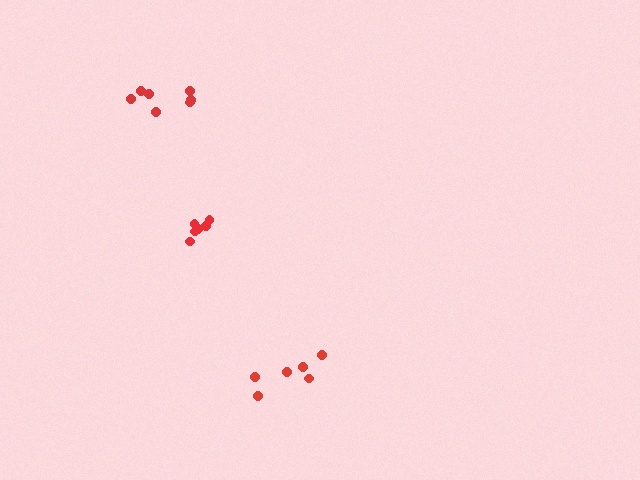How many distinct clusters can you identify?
There are 3 distinct clusters.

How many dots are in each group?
Group 1: 7 dots, Group 2: 6 dots, Group 3: 6 dots (19 total).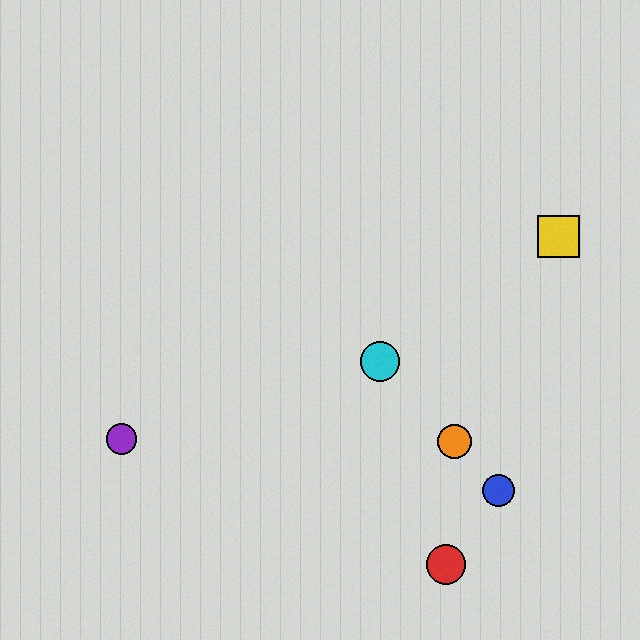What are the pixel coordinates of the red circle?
The red circle is at (446, 564).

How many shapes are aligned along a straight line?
4 shapes (the blue circle, the green circle, the orange circle, the cyan circle) are aligned along a straight line.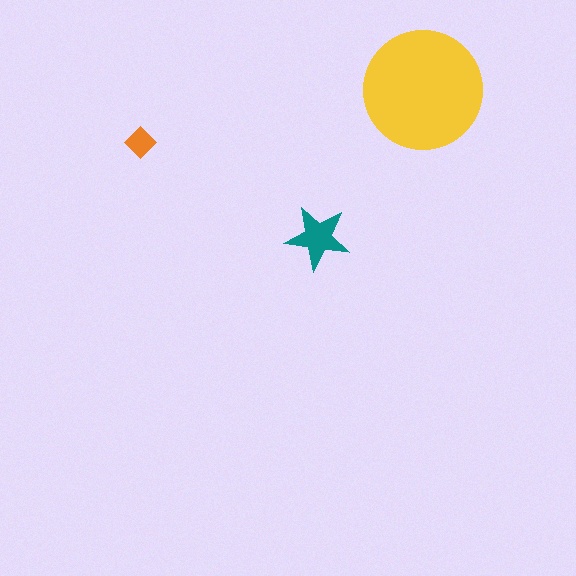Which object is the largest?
The yellow circle.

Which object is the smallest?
The orange diamond.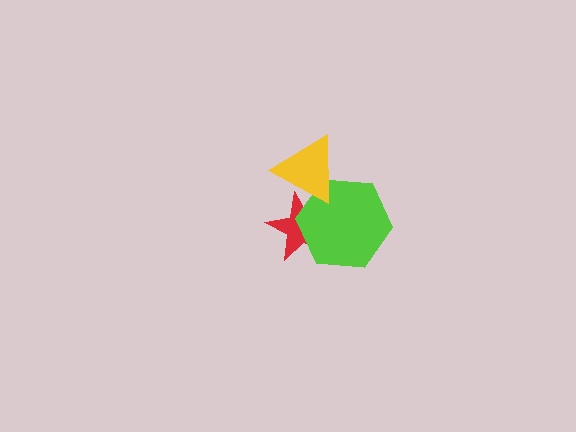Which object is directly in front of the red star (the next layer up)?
The lime hexagon is directly in front of the red star.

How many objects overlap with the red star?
2 objects overlap with the red star.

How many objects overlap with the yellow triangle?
2 objects overlap with the yellow triangle.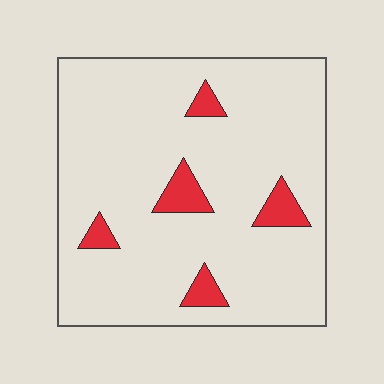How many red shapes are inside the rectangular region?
5.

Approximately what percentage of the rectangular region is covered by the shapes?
Approximately 10%.